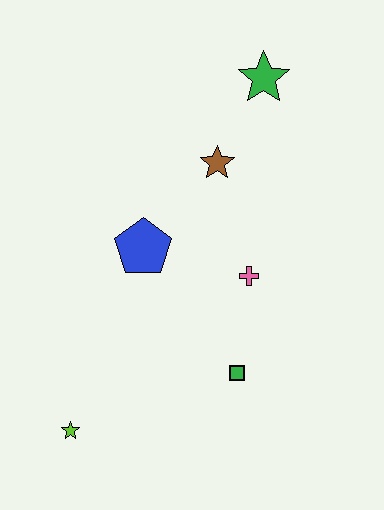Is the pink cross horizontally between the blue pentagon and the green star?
Yes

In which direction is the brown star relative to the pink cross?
The brown star is above the pink cross.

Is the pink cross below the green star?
Yes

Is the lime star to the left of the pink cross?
Yes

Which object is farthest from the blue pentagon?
The green star is farthest from the blue pentagon.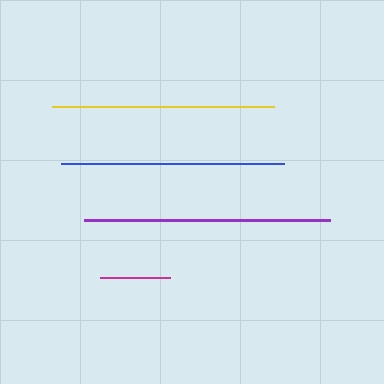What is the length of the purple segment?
The purple segment is approximately 246 pixels long.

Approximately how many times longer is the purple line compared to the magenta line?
The purple line is approximately 3.5 times the length of the magenta line.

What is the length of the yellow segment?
The yellow segment is approximately 221 pixels long.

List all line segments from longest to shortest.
From longest to shortest: purple, blue, yellow, magenta.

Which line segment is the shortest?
The magenta line is the shortest at approximately 70 pixels.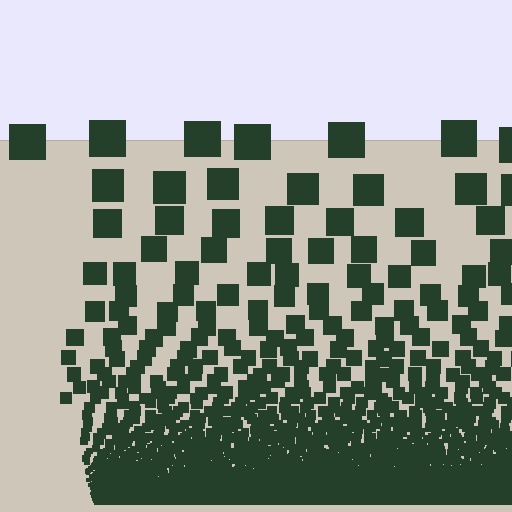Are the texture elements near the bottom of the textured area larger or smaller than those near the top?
Smaller. The gradient is inverted — elements near the bottom are smaller and denser.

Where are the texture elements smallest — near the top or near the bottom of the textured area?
Near the bottom.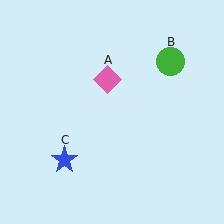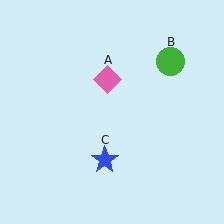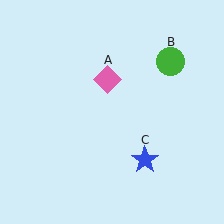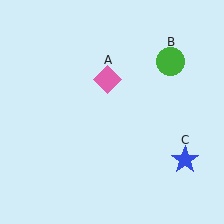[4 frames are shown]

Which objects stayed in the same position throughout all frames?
Pink diamond (object A) and green circle (object B) remained stationary.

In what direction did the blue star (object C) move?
The blue star (object C) moved right.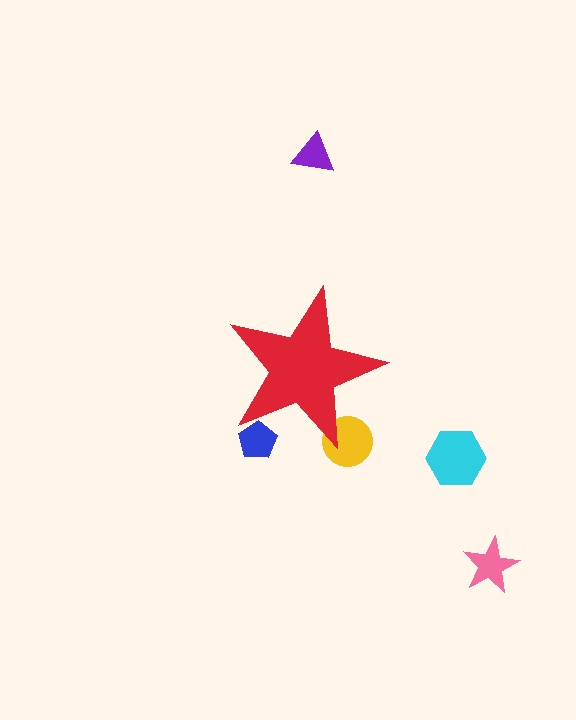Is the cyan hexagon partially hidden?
No, the cyan hexagon is fully visible.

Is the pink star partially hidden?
No, the pink star is fully visible.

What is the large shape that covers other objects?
A red star.